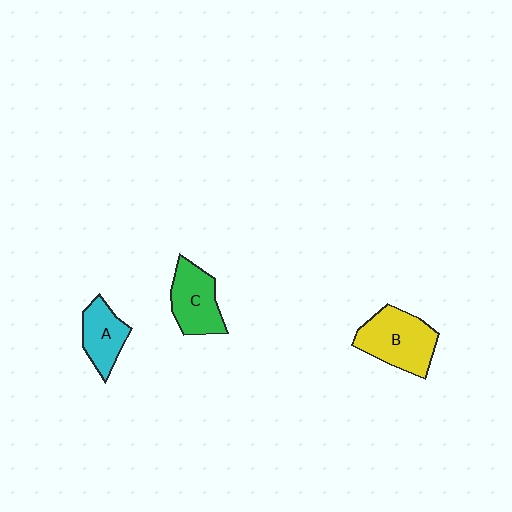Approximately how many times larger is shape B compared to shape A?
Approximately 1.6 times.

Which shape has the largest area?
Shape B (yellow).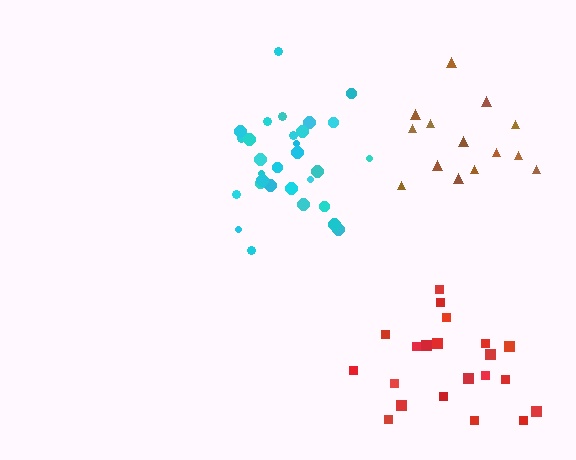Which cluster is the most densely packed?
Cyan.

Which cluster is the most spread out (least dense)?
Brown.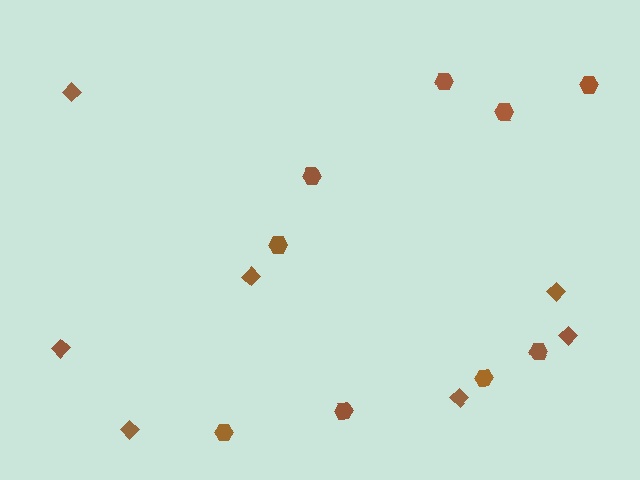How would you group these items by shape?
There are 2 groups: one group of diamonds (7) and one group of hexagons (9).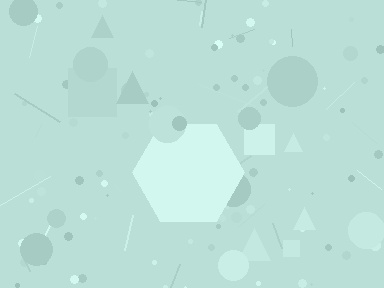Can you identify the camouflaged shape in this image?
The camouflaged shape is a hexagon.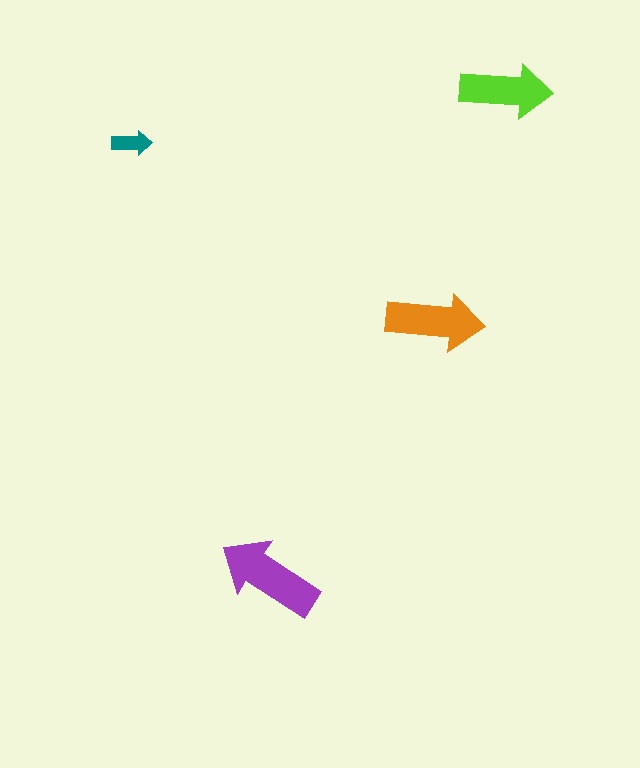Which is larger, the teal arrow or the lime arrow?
The lime one.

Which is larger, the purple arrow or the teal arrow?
The purple one.